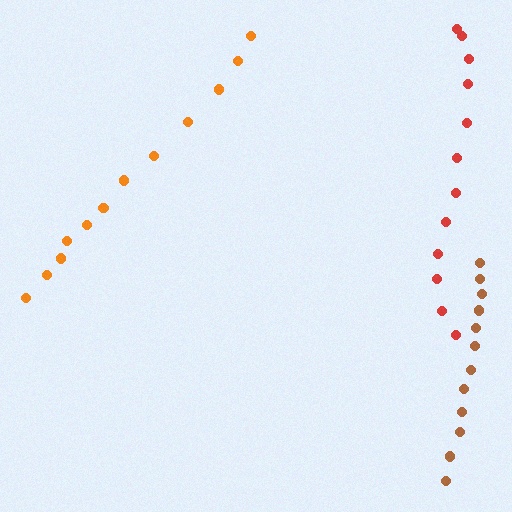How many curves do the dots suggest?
There are 3 distinct paths.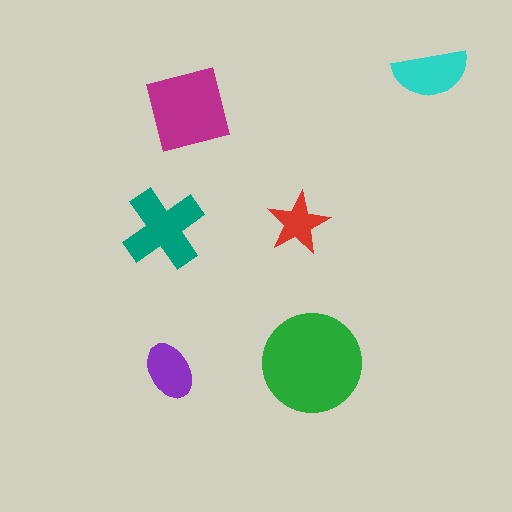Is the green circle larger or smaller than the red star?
Larger.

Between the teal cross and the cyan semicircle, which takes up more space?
The teal cross.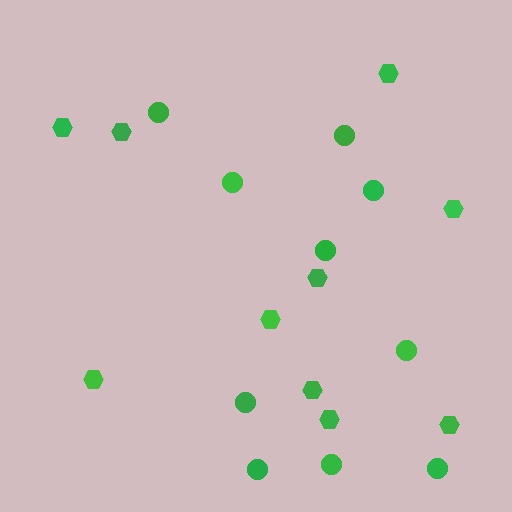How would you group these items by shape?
There are 2 groups: one group of circles (10) and one group of hexagons (10).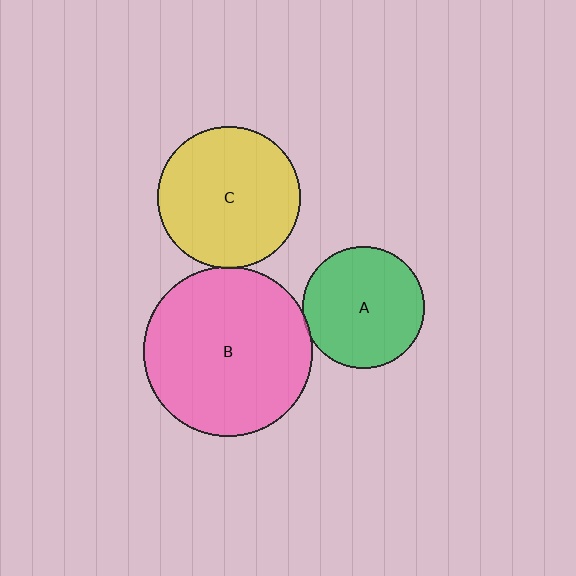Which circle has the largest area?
Circle B (pink).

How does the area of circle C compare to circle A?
Approximately 1.4 times.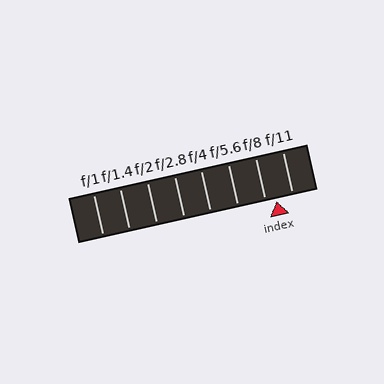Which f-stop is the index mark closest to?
The index mark is closest to f/8.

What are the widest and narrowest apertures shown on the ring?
The widest aperture shown is f/1 and the narrowest is f/11.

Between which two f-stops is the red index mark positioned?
The index mark is between f/8 and f/11.